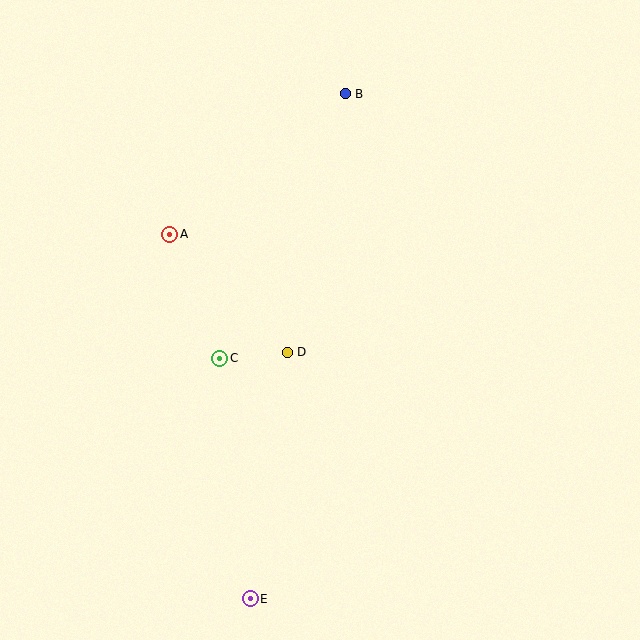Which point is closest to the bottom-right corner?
Point E is closest to the bottom-right corner.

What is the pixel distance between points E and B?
The distance between E and B is 514 pixels.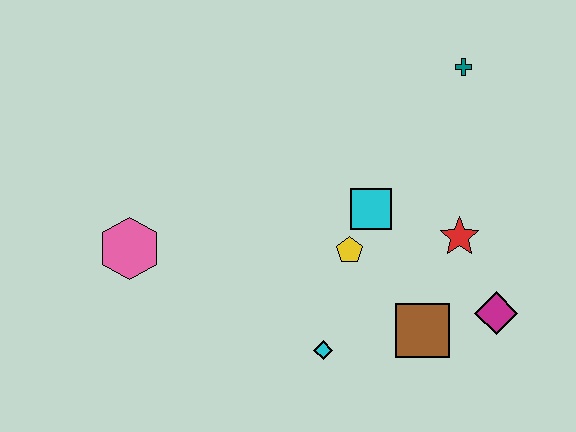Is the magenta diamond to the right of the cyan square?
Yes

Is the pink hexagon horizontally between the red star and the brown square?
No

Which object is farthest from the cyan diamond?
The teal cross is farthest from the cyan diamond.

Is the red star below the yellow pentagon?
No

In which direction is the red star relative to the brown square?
The red star is above the brown square.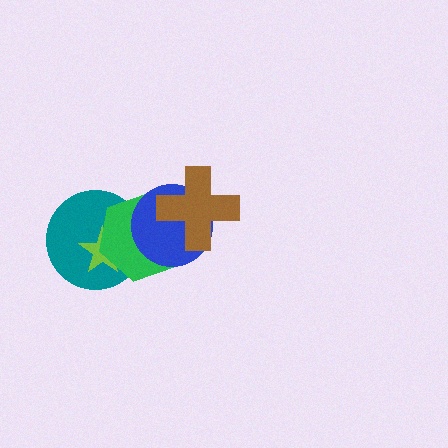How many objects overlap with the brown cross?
2 objects overlap with the brown cross.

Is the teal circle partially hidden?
Yes, it is partially covered by another shape.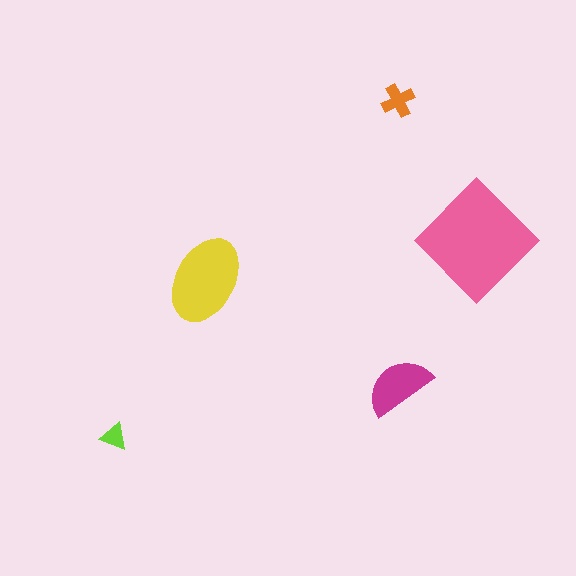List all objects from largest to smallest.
The pink diamond, the yellow ellipse, the magenta semicircle, the orange cross, the lime triangle.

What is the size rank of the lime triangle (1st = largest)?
5th.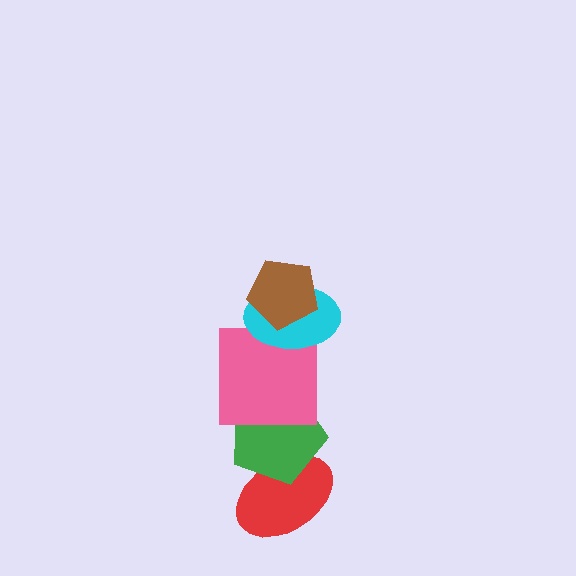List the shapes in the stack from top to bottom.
From top to bottom: the brown pentagon, the cyan ellipse, the pink square, the green pentagon, the red ellipse.